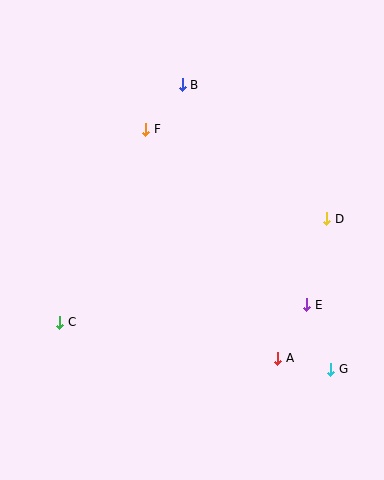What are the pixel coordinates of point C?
Point C is at (60, 322).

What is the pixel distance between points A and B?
The distance between A and B is 289 pixels.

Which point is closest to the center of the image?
Point F at (146, 129) is closest to the center.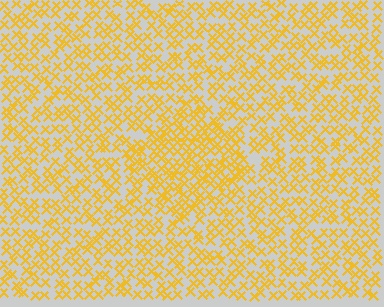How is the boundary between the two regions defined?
The boundary is defined by a change in element density (approximately 1.6x ratio). All elements are the same color, size, and shape.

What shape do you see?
I see a diamond.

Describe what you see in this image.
The image contains small yellow elements arranged at two different densities. A diamond-shaped region is visible where the elements are more densely packed than the surrounding area.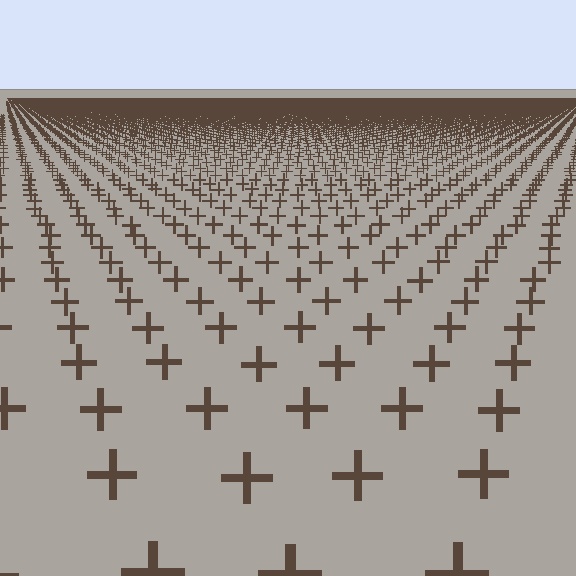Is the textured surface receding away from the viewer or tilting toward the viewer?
The surface is receding away from the viewer. Texture elements get smaller and denser toward the top.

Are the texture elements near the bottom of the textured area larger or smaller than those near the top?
Larger. Near the bottom, elements are closer to the viewer and appear at a bigger on-screen size.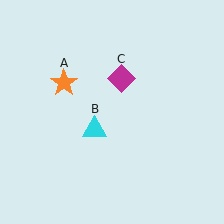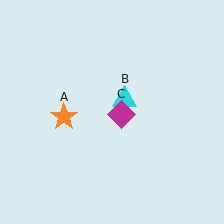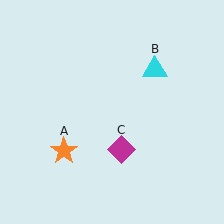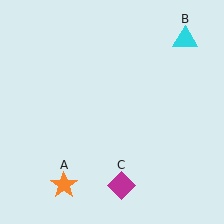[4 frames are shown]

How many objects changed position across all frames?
3 objects changed position: orange star (object A), cyan triangle (object B), magenta diamond (object C).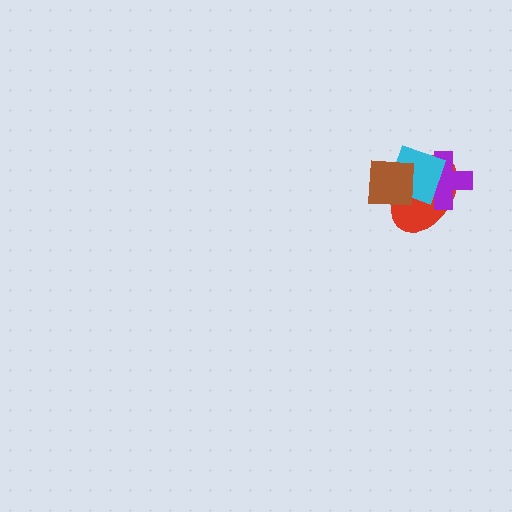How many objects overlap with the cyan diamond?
3 objects overlap with the cyan diamond.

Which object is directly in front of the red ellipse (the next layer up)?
The purple cross is directly in front of the red ellipse.